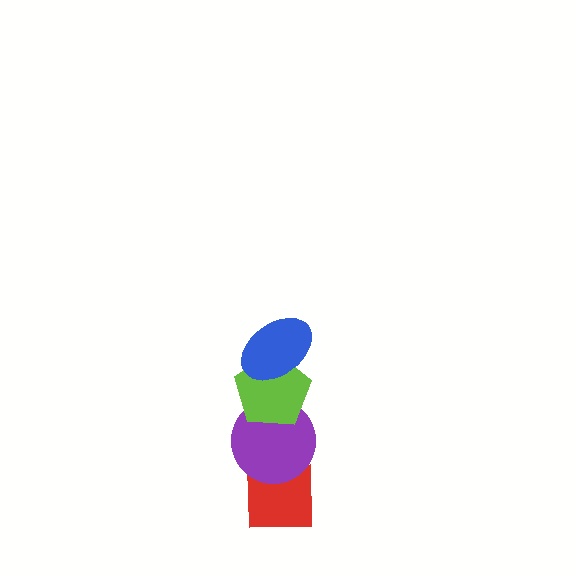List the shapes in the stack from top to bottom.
From top to bottom: the blue ellipse, the lime pentagon, the purple circle, the red square.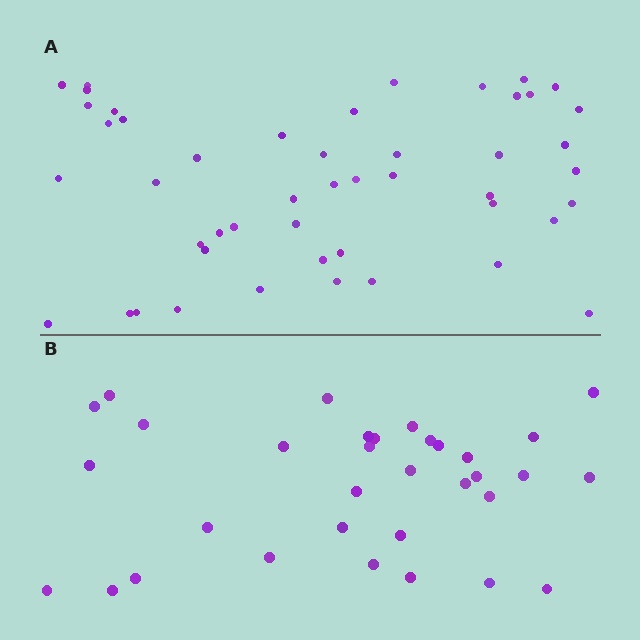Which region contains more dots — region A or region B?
Region A (the top region) has more dots.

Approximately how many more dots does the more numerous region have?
Region A has approximately 15 more dots than region B.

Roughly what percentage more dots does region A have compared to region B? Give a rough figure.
About 45% more.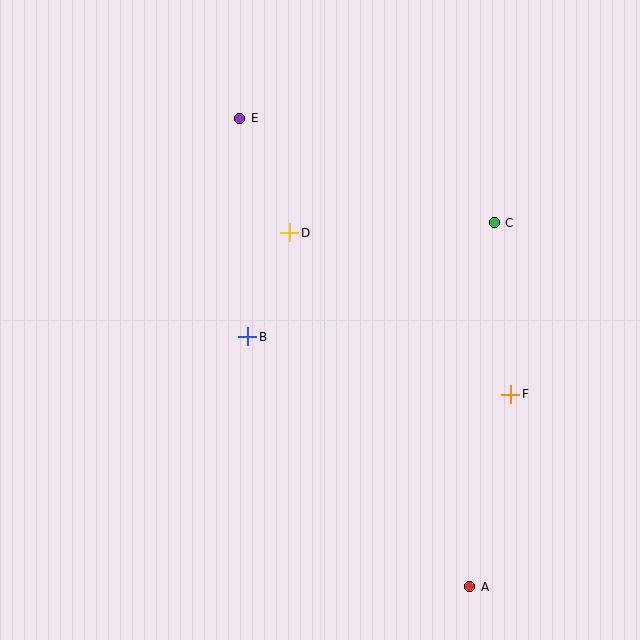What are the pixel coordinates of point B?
Point B is at (248, 337).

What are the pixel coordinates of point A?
Point A is at (470, 587).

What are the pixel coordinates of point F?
Point F is at (511, 394).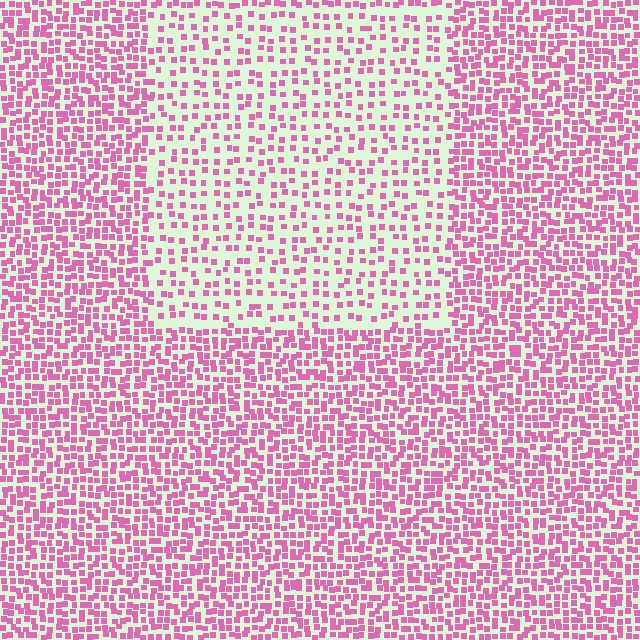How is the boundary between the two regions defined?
The boundary is defined by a change in element density (approximately 2.0x ratio). All elements are the same color, size, and shape.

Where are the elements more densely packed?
The elements are more densely packed outside the rectangle boundary.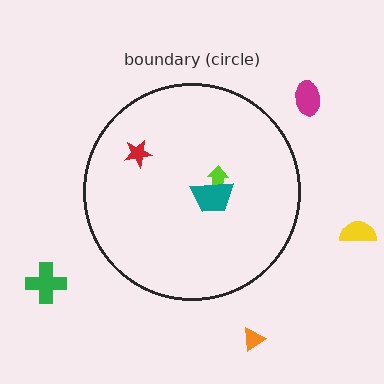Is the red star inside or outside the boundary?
Inside.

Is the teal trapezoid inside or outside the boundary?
Inside.